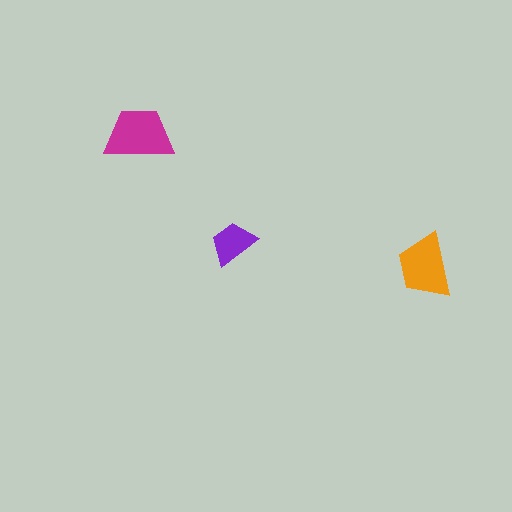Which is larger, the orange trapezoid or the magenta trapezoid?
The magenta one.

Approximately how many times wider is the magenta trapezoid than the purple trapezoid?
About 1.5 times wider.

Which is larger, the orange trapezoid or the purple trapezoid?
The orange one.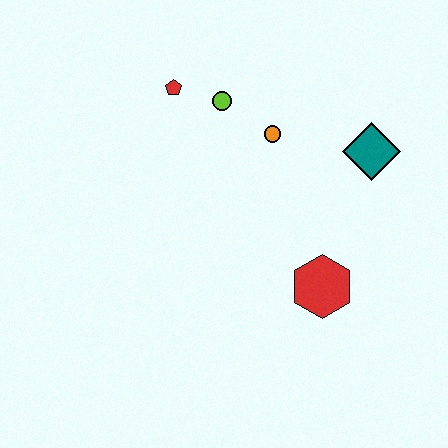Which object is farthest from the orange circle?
The red hexagon is farthest from the orange circle.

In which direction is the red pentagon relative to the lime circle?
The red pentagon is to the left of the lime circle.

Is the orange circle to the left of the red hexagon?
Yes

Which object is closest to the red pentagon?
The lime circle is closest to the red pentagon.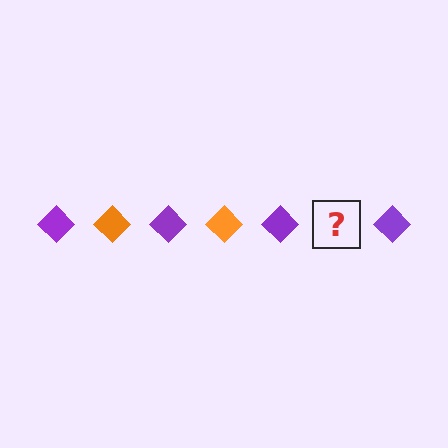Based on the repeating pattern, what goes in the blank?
The blank should be an orange diamond.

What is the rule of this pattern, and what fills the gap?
The rule is that the pattern cycles through purple, orange diamonds. The gap should be filled with an orange diamond.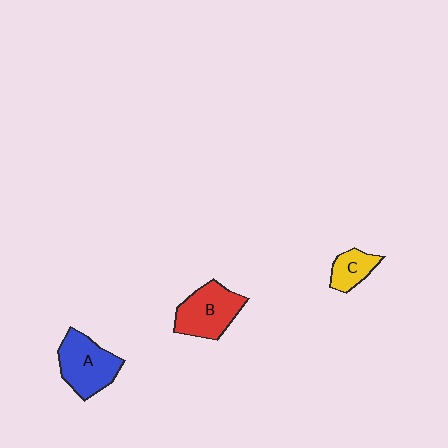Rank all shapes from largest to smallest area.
From largest to smallest: A (blue), B (red), C (yellow).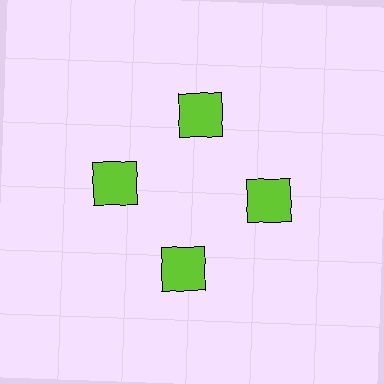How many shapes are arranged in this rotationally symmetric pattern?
There are 4 shapes, arranged in 4 groups of 1.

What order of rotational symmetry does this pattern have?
This pattern has 4-fold rotational symmetry.